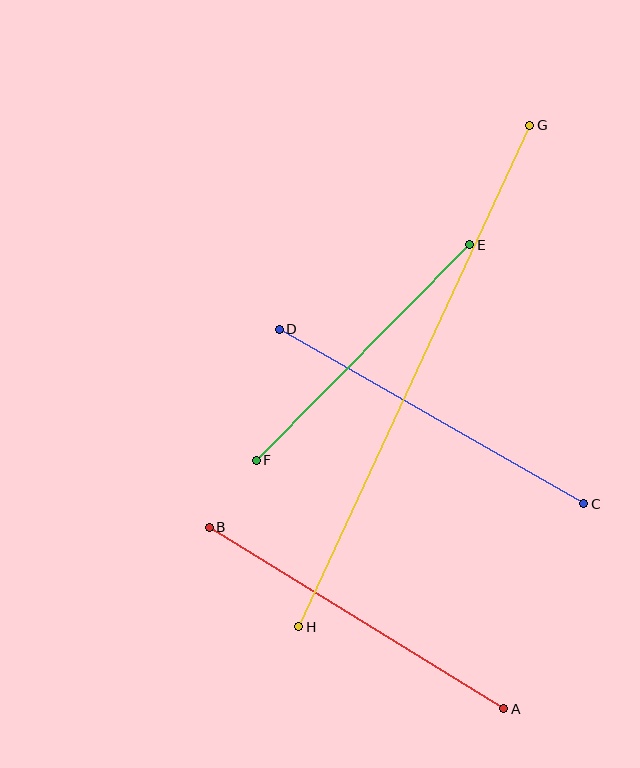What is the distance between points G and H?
The distance is approximately 552 pixels.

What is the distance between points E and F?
The distance is approximately 303 pixels.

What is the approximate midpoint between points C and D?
The midpoint is at approximately (431, 417) pixels.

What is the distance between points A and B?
The distance is approximately 346 pixels.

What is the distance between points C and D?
The distance is approximately 351 pixels.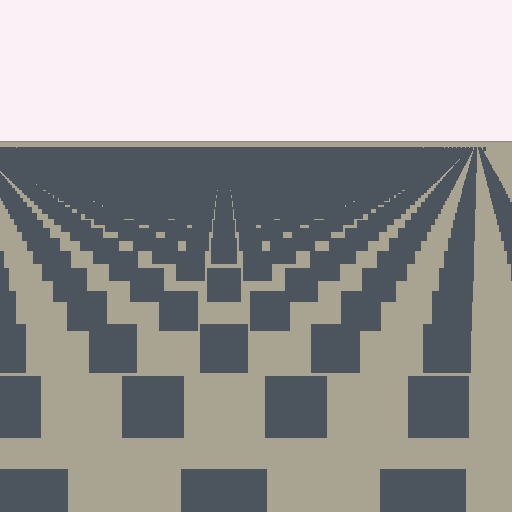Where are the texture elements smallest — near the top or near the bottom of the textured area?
Near the top.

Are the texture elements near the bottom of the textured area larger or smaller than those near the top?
Larger. Near the bottom, elements are closer to the viewer and appear at a bigger on-screen size.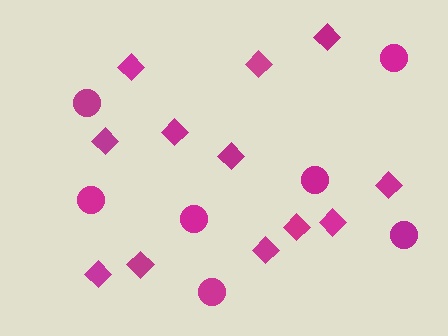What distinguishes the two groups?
There are 2 groups: one group of circles (7) and one group of diamonds (12).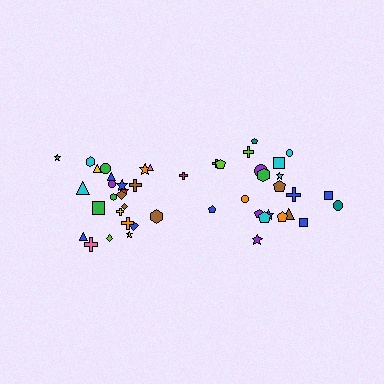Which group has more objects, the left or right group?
The left group.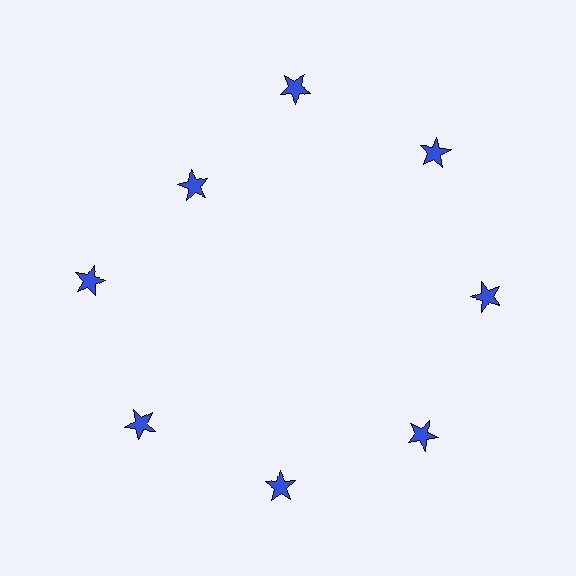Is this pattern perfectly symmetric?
No. The 8 blue stars are arranged in a ring, but one element near the 10 o'clock position is pulled inward toward the center, breaking the 8-fold rotational symmetry.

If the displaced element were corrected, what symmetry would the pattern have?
It would have 8-fold rotational symmetry — the pattern would map onto itself every 45 degrees.